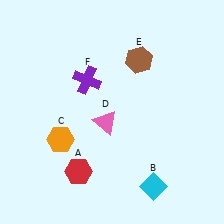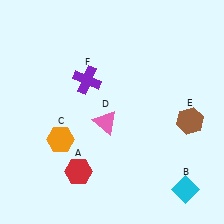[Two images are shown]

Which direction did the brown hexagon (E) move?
The brown hexagon (E) moved down.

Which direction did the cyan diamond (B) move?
The cyan diamond (B) moved right.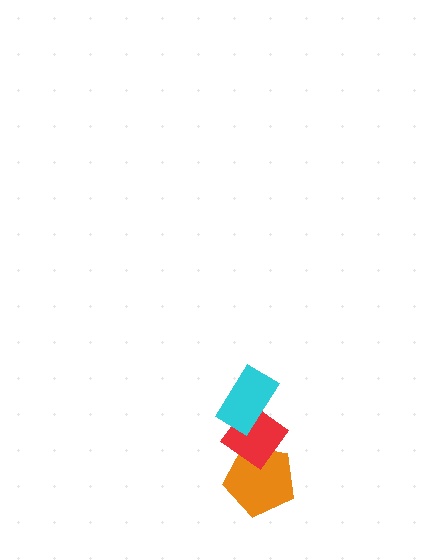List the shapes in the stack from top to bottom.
From top to bottom: the cyan rectangle, the red diamond, the orange pentagon.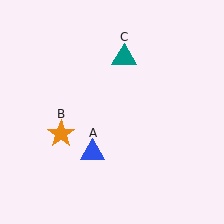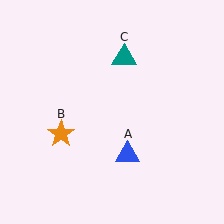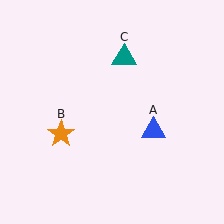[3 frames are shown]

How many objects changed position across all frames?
1 object changed position: blue triangle (object A).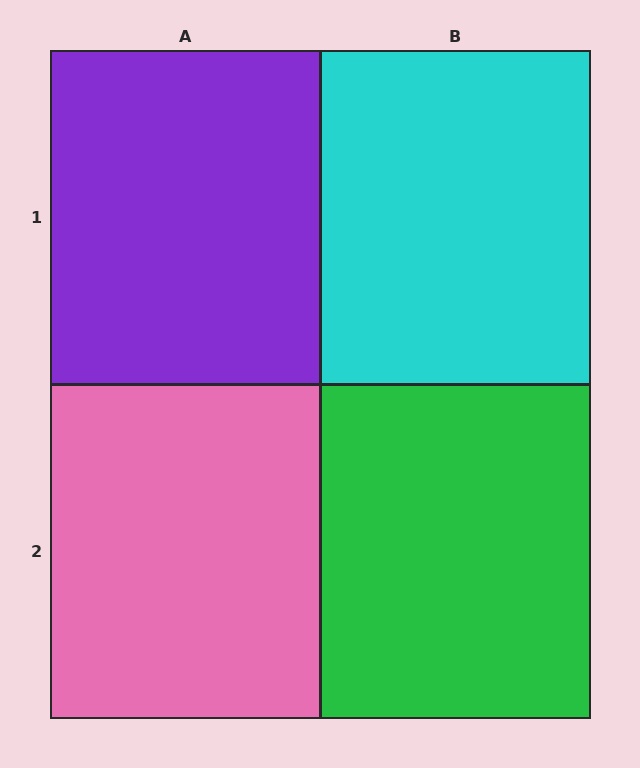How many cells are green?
1 cell is green.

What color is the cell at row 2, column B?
Green.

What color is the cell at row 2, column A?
Pink.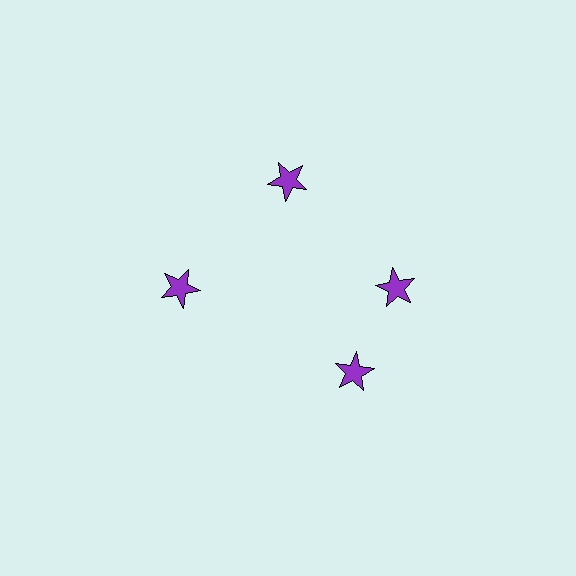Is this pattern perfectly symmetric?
No. The 4 purple stars are arranged in a ring, but one element near the 6 o'clock position is rotated out of alignment along the ring, breaking the 4-fold rotational symmetry.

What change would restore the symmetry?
The symmetry would be restored by rotating it back into even spacing with its neighbors so that all 4 stars sit at equal angles and equal distance from the center.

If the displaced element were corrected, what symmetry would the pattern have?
It would have 4-fold rotational symmetry — the pattern would map onto itself every 90 degrees.